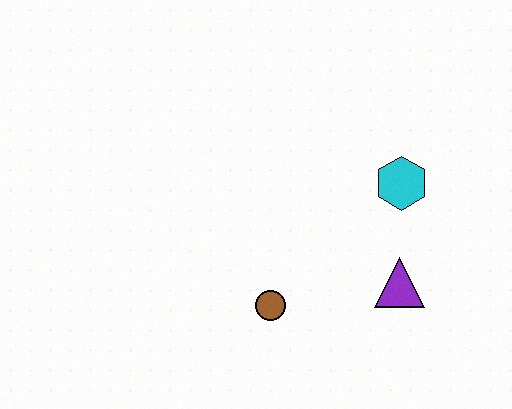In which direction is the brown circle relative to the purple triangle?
The brown circle is to the left of the purple triangle.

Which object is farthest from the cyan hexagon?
The brown circle is farthest from the cyan hexagon.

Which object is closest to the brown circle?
The purple triangle is closest to the brown circle.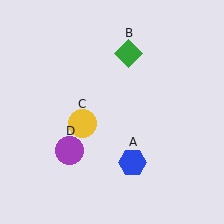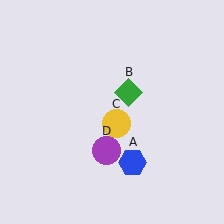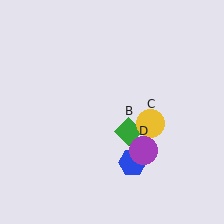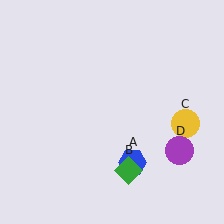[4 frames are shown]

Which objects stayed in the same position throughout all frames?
Blue hexagon (object A) remained stationary.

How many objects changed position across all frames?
3 objects changed position: green diamond (object B), yellow circle (object C), purple circle (object D).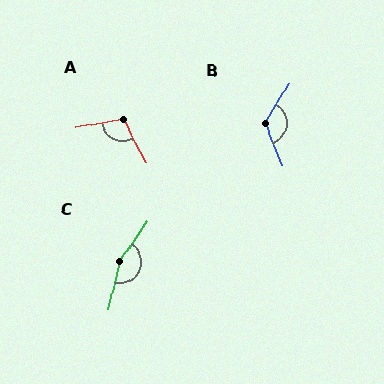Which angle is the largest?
C, at approximately 159 degrees.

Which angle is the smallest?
A, at approximately 108 degrees.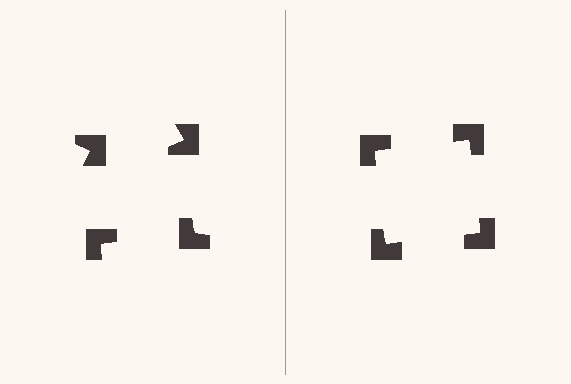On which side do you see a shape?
An illusory square appears on the right side. On the left side the wedge cuts are rotated, so no coherent shape forms.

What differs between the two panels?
The notched squares are positioned identically on both sides; only the wedge orientations differ. On the right they align to a square; on the left they are misaligned.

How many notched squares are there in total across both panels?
8 — 4 on each side.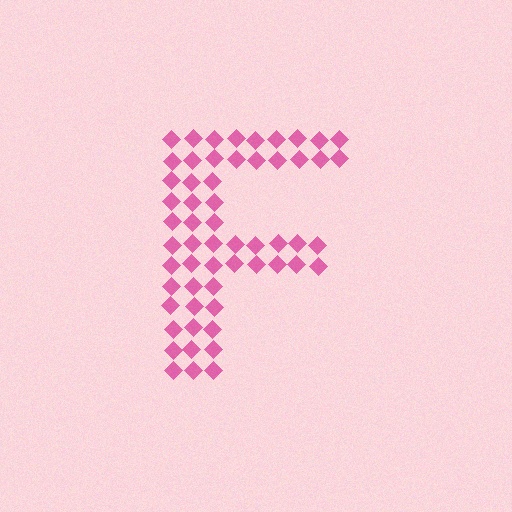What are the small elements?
The small elements are diamonds.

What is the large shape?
The large shape is the letter F.